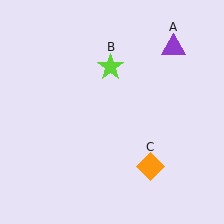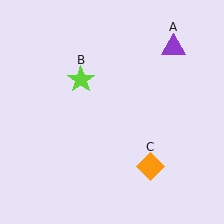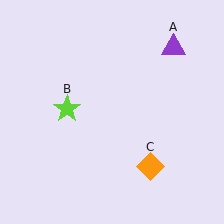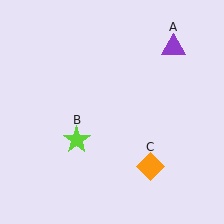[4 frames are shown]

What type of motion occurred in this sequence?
The lime star (object B) rotated counterclockwise around the center of the scene.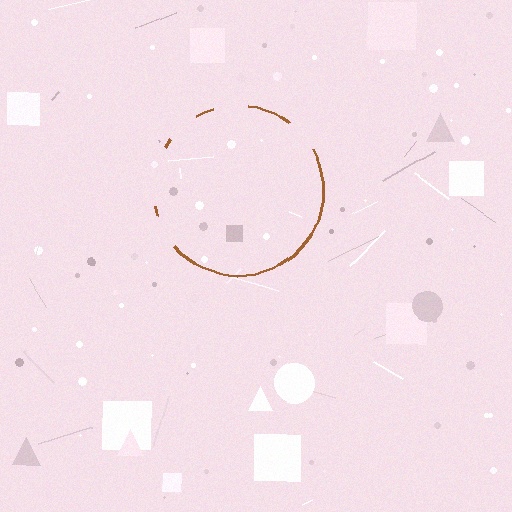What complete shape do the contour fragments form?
The contour fragments form a circle.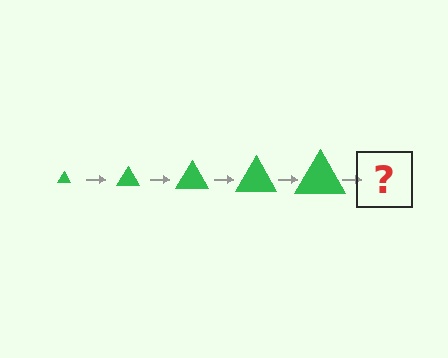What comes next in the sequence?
The next element should be a green triangle, larger than the previous one.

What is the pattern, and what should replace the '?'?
The pattern is that the triangle gets progressively larger each step. The '?' should be a green triangle, larger than the previous one.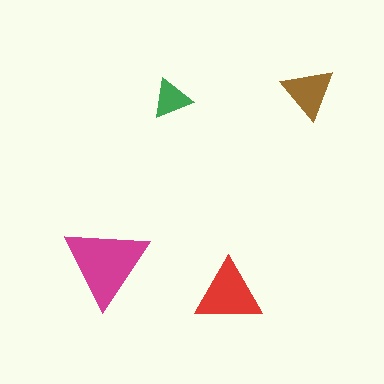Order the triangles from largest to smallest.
the magenta one, the red one, the brown one, the green one.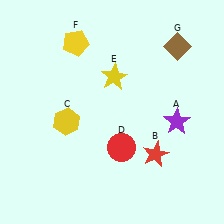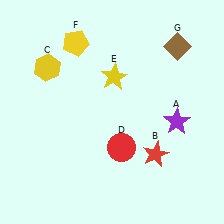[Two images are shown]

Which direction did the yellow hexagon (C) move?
The yellow hexagon (C) moved up.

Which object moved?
The yellow hexagon (C) moved up.